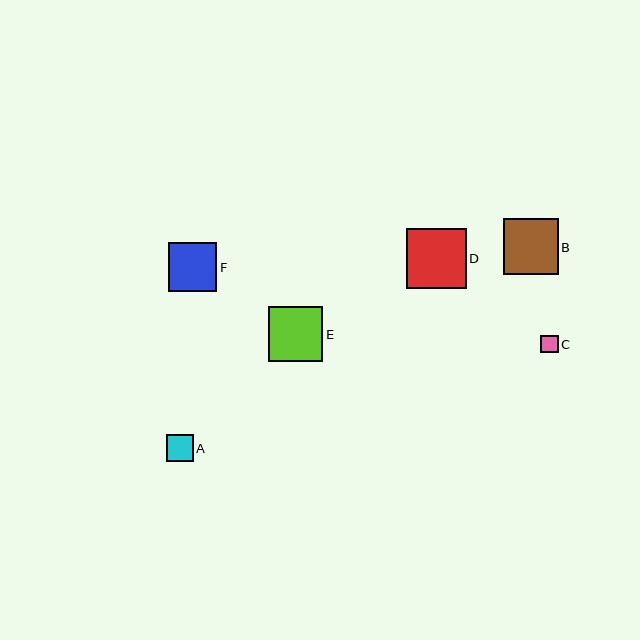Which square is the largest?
Square D is the largest with a size of approximately 60 pixels.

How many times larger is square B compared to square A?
Square B is approximately 2.1 times the size of square A.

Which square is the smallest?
Square C is the smallest with a size of approximately 17 pixels.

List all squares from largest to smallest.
From largest to smallest: D, B, E, F, A, C.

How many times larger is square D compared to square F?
Square D is approximately 1.2 times the size of square F.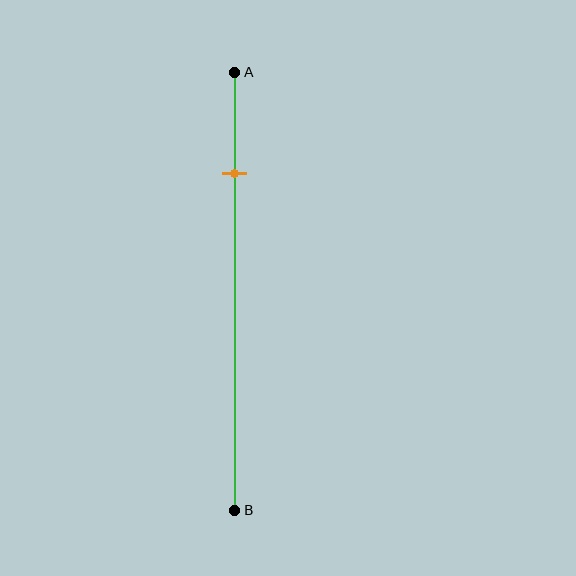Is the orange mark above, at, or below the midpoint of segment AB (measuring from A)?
The orange mark is above the midpoint of segment AB.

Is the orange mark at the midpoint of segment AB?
No, the mark is at about 25% from A, not at the 50% midpoint.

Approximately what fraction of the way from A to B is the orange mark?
The orange mark is approximately 25% of the way from A to B.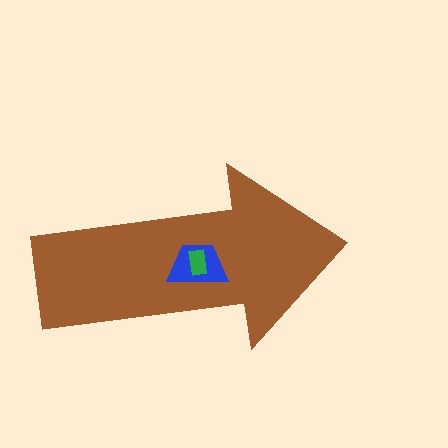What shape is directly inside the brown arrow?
The blue trapezoid.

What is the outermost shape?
The brown arrow.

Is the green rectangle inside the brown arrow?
Yes.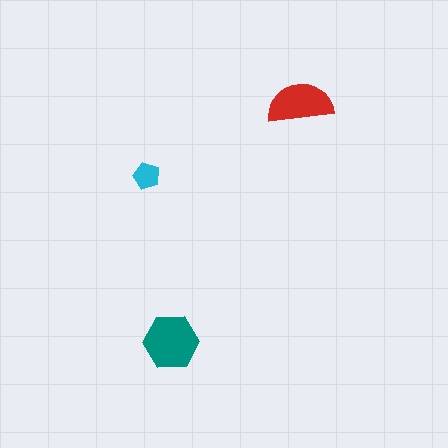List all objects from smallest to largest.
The cyan pentagon, the red semicircle, the teal hexagon.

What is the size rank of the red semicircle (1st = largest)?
2nd.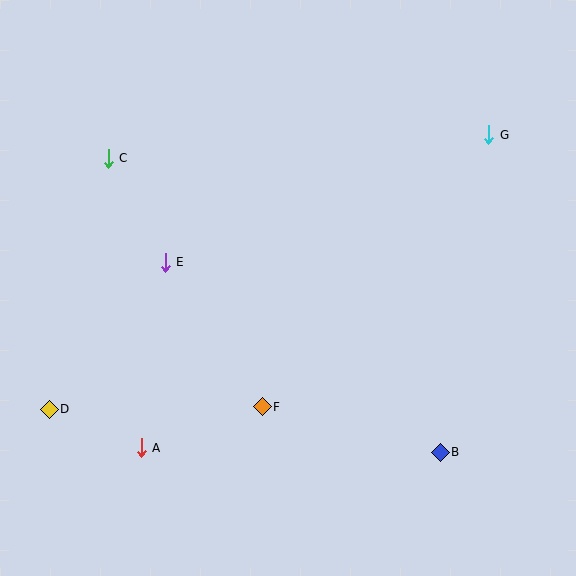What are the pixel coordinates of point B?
Point B is at (440, 452).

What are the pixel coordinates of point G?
Point G is at (489, 135).